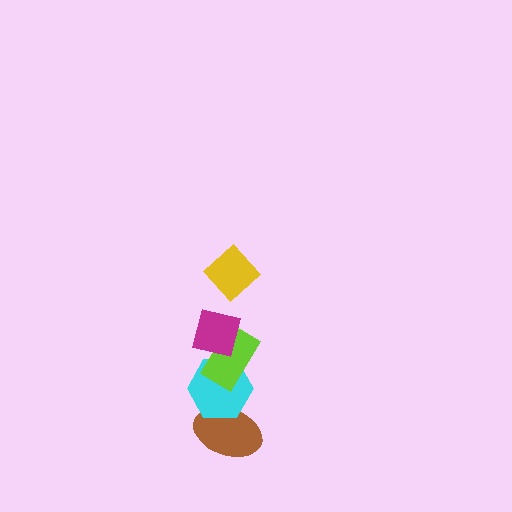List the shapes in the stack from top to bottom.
From top to bottom: the yellow diamond, the magenta square, the lime rectangle, the cyan hexagon, the brown ellipse.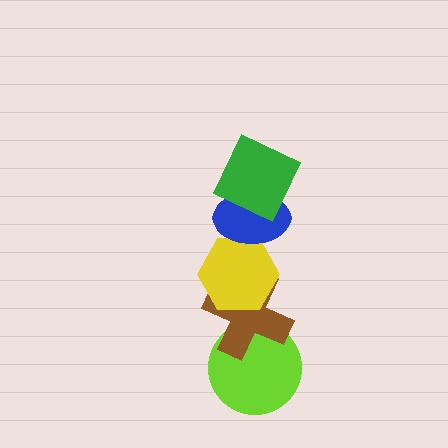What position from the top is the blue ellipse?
The blue ellipse is 2nd from the top.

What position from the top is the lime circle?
The lime circle is 5th from the top.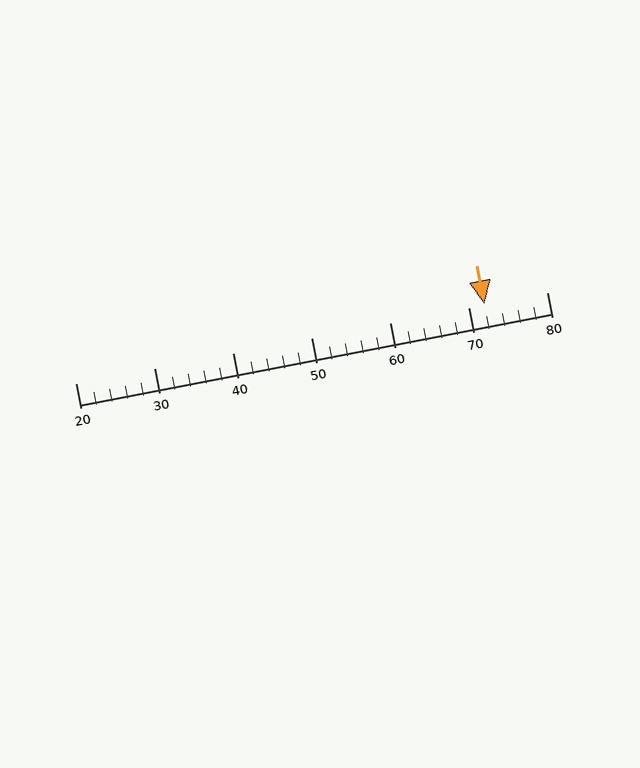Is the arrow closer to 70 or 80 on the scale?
The arrow is closer to 70.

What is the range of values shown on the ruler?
The ruler shows values from 20 to 80.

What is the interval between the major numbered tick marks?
The major tick marks are spaced 10 units apart.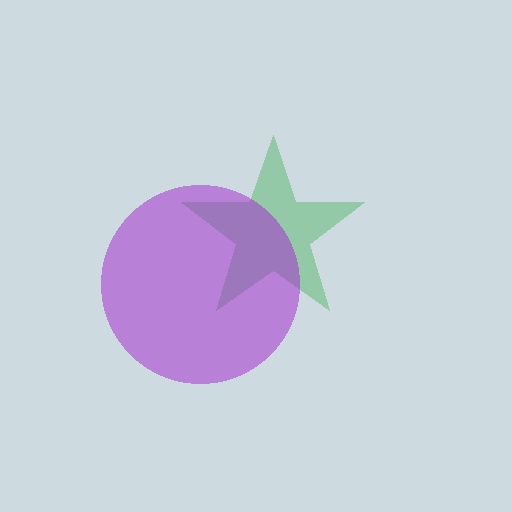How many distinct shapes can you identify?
There are 2 distinct shapes: a green star, a purple circle.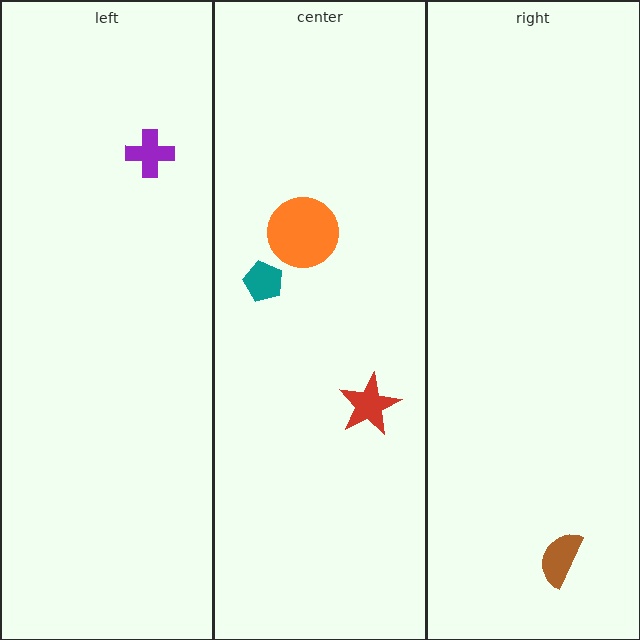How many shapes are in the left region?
1.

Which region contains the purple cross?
The left region.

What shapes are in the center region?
The red star, the orange circle, the teal pentagon.